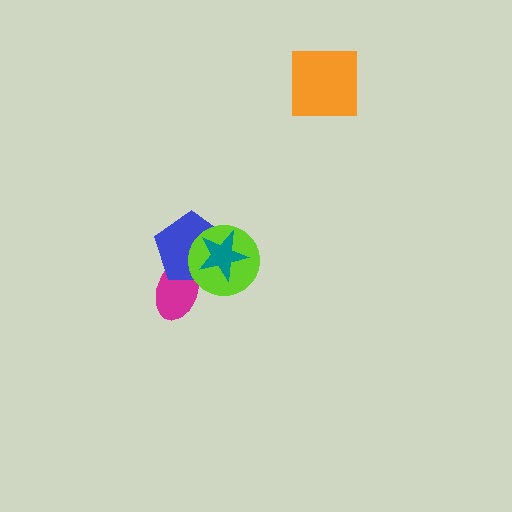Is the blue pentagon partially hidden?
Yes, it is partially covered by another shape.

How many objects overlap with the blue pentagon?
3 objects overlap with the blue pentagon.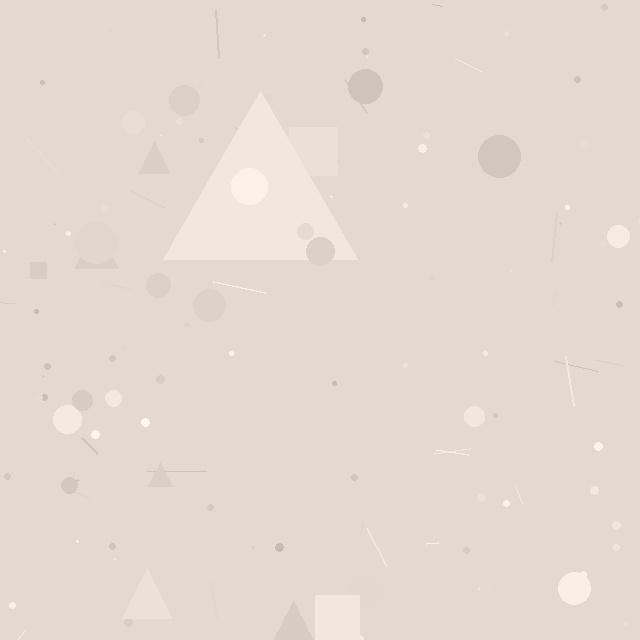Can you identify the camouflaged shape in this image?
The camouflaged shape is a triangle.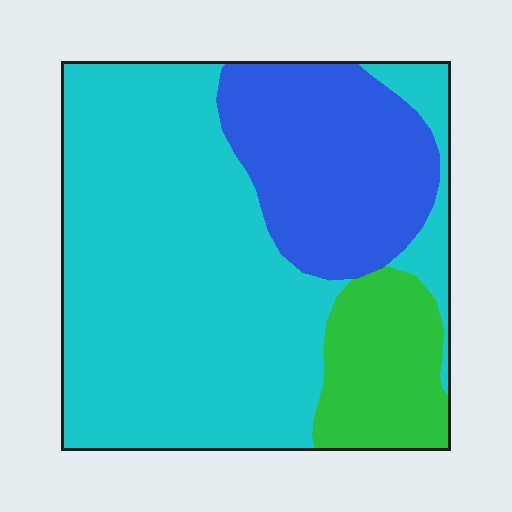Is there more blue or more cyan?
Cyan.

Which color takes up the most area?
Cyan, at roughly 60%.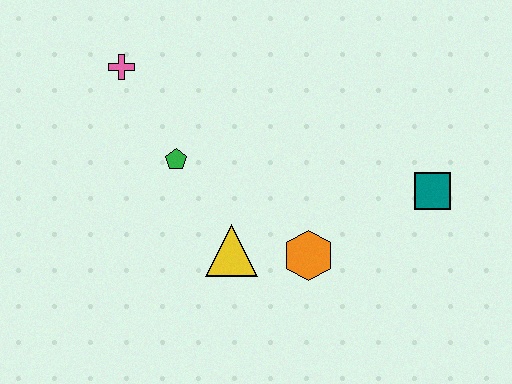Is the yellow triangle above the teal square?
No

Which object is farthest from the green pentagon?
The teal square is farthest from the green pentagon.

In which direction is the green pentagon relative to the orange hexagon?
The green pentagon is to the left of the orange hexagon.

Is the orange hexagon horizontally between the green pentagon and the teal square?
Yes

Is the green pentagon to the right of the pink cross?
Yes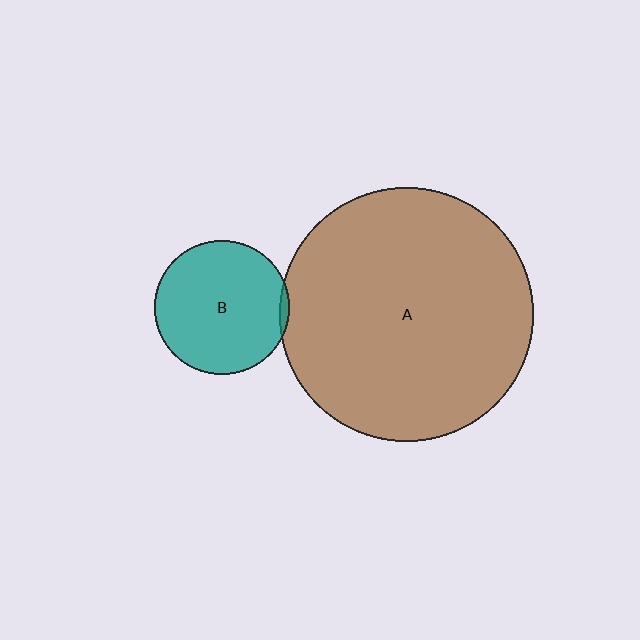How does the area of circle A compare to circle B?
Approximately 3.6 times.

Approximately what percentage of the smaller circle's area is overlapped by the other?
Approximately 5%.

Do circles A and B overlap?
Yes.